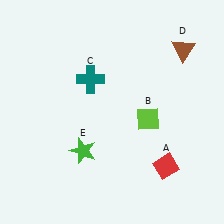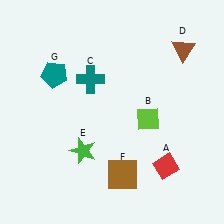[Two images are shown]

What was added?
A brown square (F), a teal pentagon (G) were added in Image 2.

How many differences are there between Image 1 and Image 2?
There are 2 differences between the two images.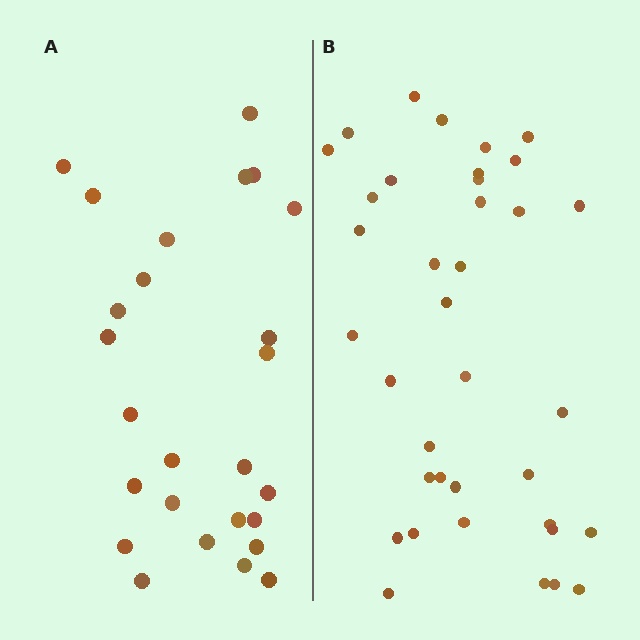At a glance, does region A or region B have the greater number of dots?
Region B (the right region) has more dots.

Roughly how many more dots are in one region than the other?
Region B has roughly 12 or so more dots than region A.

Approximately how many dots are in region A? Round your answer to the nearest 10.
About 30 dots. (The exact count is 26, which rounds to 30.)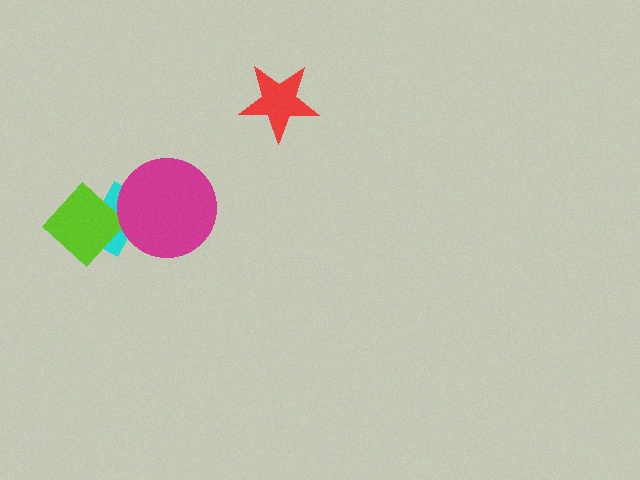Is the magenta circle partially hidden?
No, no other shape covers it.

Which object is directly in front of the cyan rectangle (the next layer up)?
The lime diamond is directly in front of the cyan rectangle.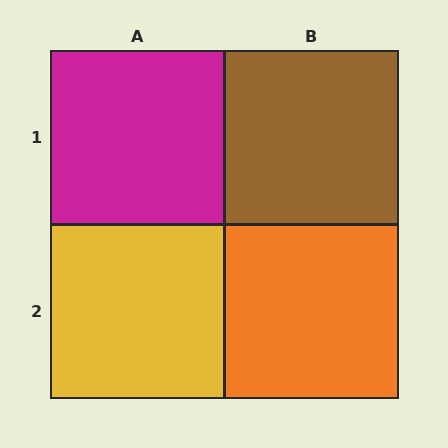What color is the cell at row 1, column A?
Magenta.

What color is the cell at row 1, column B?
Brown.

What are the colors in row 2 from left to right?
Yellow, orange.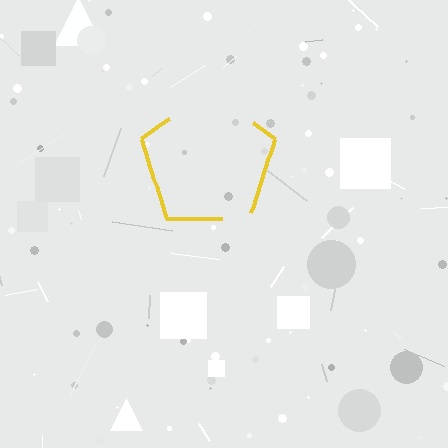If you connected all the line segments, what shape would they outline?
They would outline a pentagon.